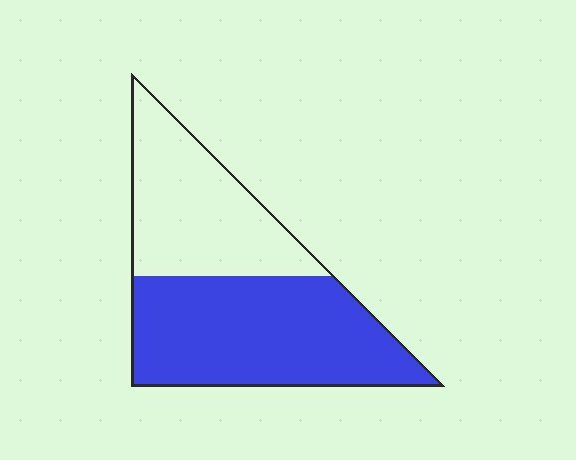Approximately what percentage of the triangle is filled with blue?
Approximately 60%.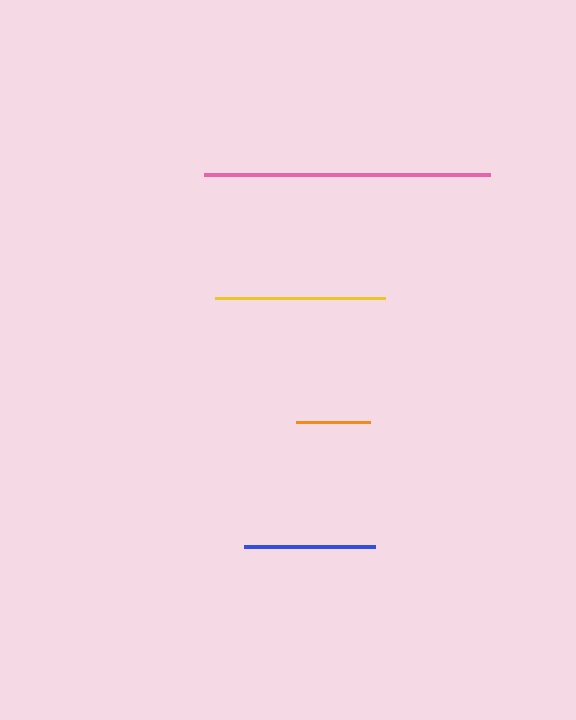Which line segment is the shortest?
The orange line is the shortest at approximately 74 pixels.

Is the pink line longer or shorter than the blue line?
The pink line is longer than the blue line.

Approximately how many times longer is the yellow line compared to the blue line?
The yellow line is approximately 1.3 times the length of the blue line.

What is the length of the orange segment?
The orange segment is approximately 74 pixels long.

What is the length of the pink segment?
The pink segment is approximately 286 pixels long.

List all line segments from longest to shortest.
From longest to shortest: pink, yellow, blue, orange.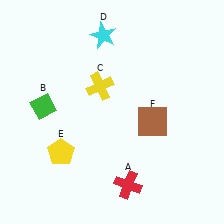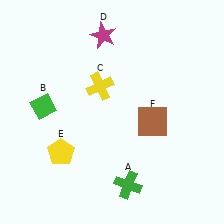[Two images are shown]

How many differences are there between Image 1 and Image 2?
There are 2 differences between the two images.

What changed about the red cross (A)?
In Image 1, A is red. In Image 2, it changed to green.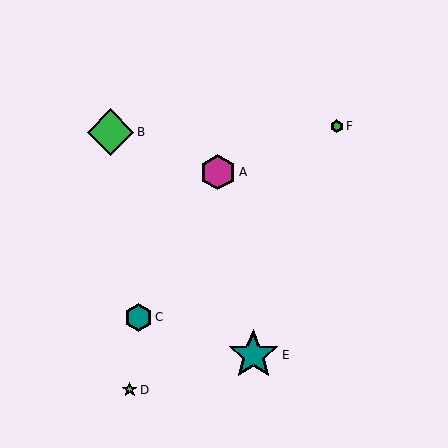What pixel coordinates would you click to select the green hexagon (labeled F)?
Click at (337, 126) to select the green hexagon F.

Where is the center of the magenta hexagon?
The center of the magenta hexagon is at (218, 172).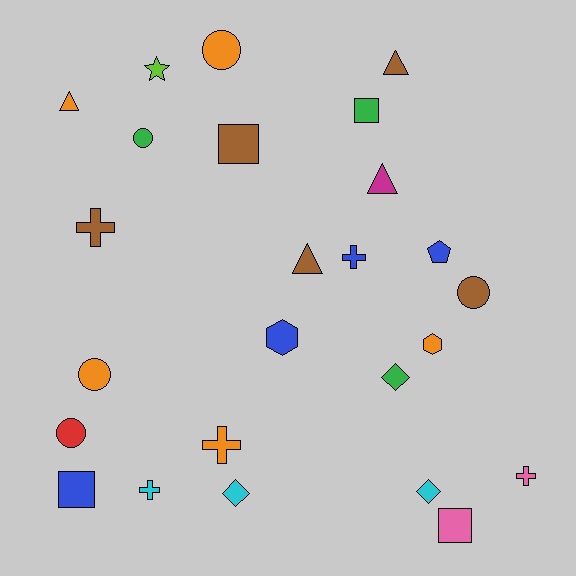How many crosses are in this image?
There are 5 crosses.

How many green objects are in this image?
There are 3 green objects.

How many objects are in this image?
There are 25 objects.